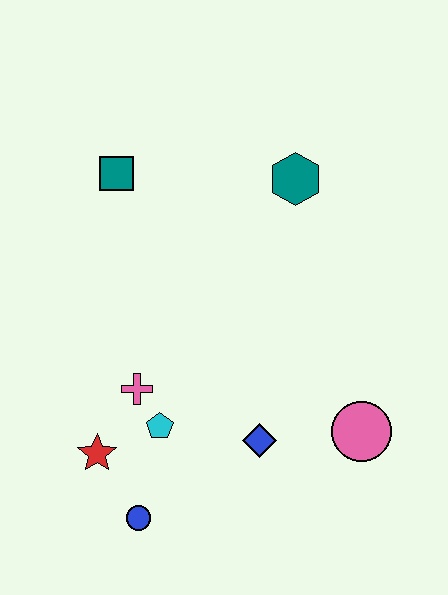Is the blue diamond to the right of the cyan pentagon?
Yes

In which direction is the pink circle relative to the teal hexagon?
The pink circle is below the teal hexagon.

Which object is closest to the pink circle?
The blue diamond is closest to the pink circle.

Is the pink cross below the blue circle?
No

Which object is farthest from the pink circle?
The teal square is farthest from the pink circle.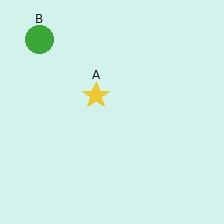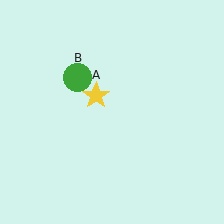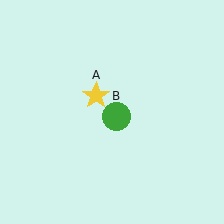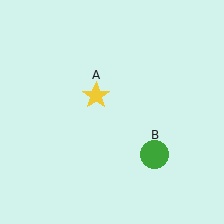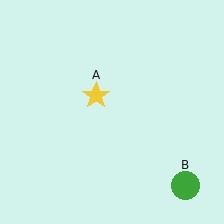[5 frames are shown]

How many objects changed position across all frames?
1 object changed position: green circle (object B).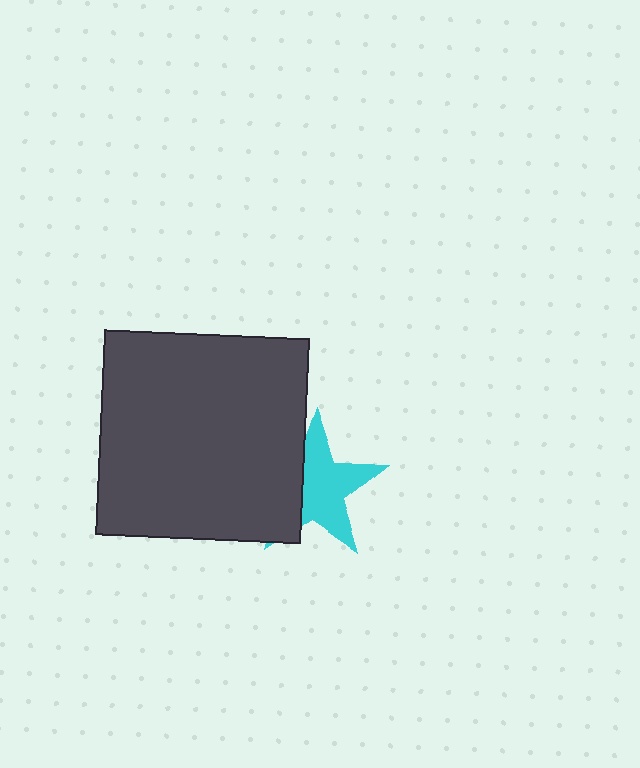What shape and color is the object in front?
The object in front is a dark gray square.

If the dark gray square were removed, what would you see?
You would see the complete cyan star.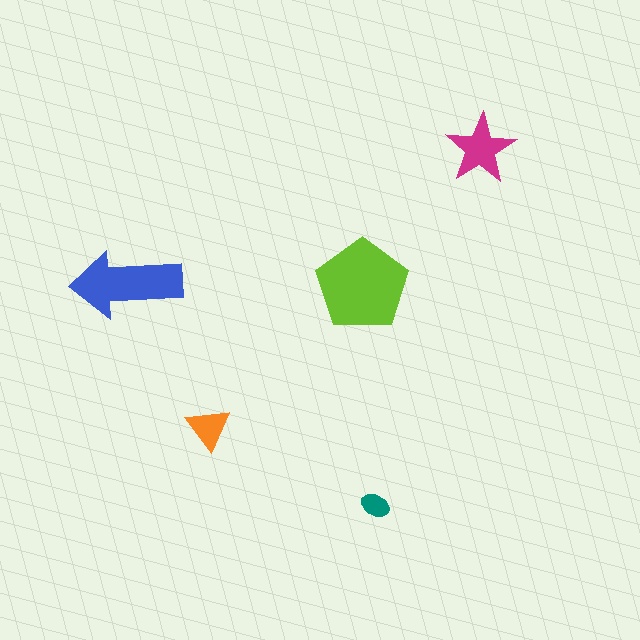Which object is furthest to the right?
The magenta star is rightmost.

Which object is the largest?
The lime pentagon.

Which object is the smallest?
The teal ellipse.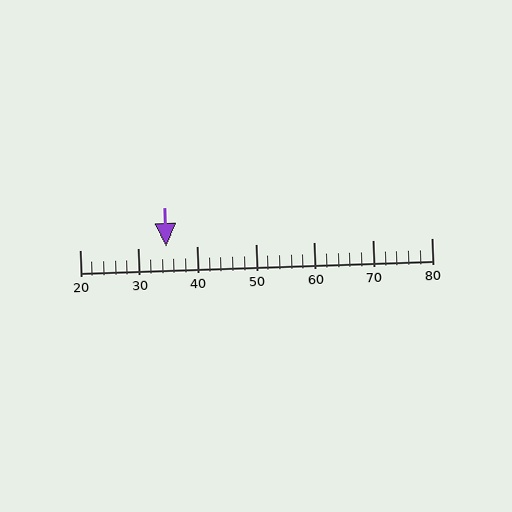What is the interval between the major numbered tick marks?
The major tick marks are spaced 10 units apart.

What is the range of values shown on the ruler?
The ruler shows values from 20 to 80.